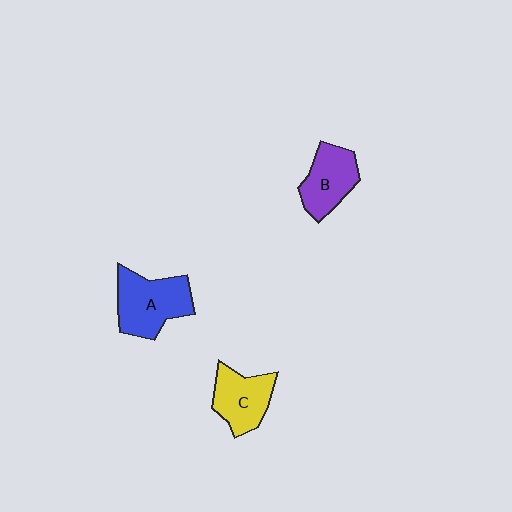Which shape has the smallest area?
Shape B (purple).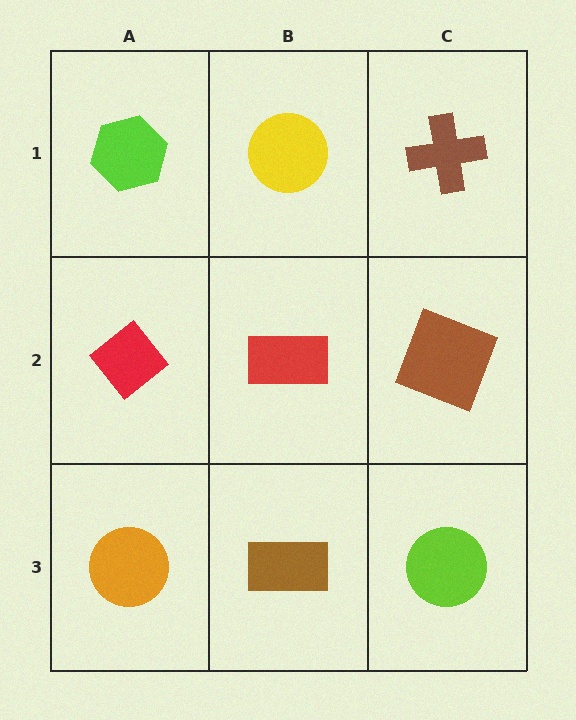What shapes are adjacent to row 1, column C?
A brown square (row 2, column C), a yellow circle (row 1, column B).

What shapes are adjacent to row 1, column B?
A red rectangle (row 2, column B), a lime hexagon (row 1, column A), a brown cross (row 1, column C).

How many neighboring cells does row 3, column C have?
2.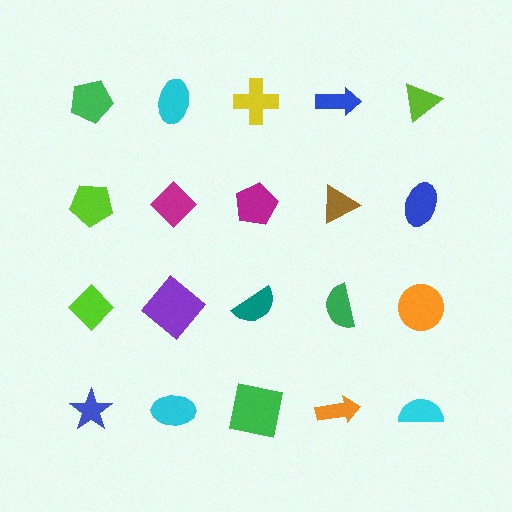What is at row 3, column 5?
An orange circle.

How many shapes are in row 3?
5 shapes.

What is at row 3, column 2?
A purple diamond.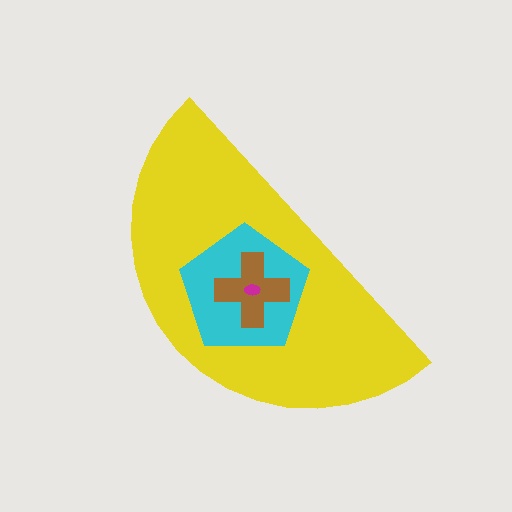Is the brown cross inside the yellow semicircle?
Yes.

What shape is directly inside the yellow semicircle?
The cyan pentagon.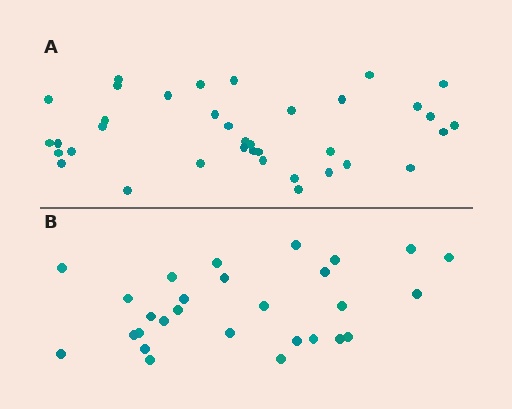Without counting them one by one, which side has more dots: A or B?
Region A (the top region) has more dots.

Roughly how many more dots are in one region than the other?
Region A has roughly 8 or so more dots than region B.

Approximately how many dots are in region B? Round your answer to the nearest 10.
About 30 dots. (The exact count is 28, which rounds to 30.)